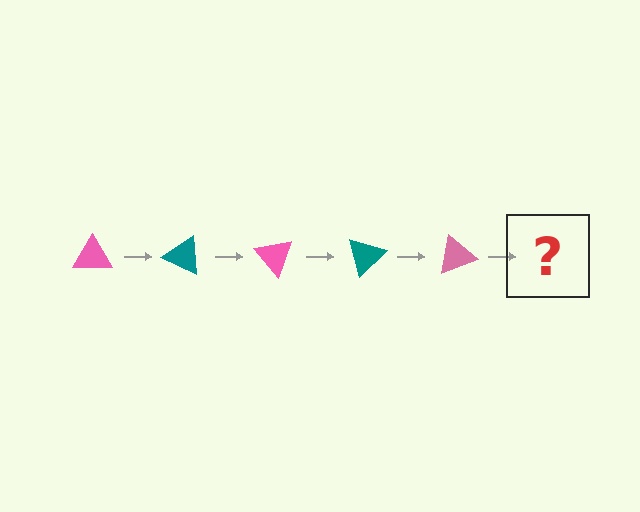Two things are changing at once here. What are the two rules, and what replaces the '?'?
The two rules are that it rotates 25 degrees each step and the color cycles through pink and teal. The '?' should be a teal triangle, rotated 125 degrees from the start.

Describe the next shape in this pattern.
It should be a teal triangle, rotated 125 degrees from the start.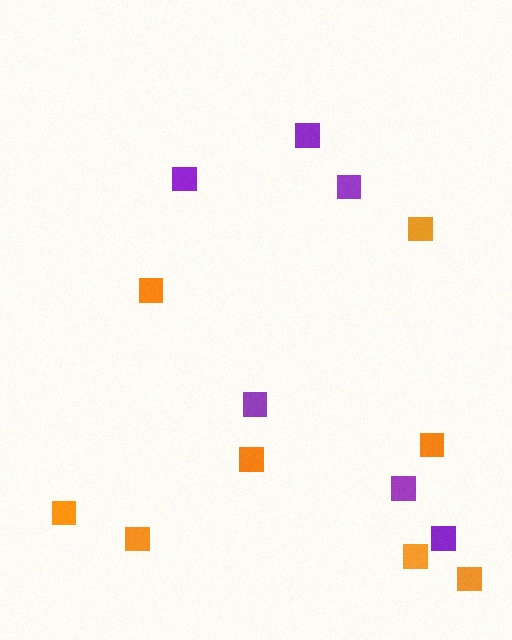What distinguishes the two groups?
There are 2 groups: one group of orange squares (8) and one group of purple squares (6).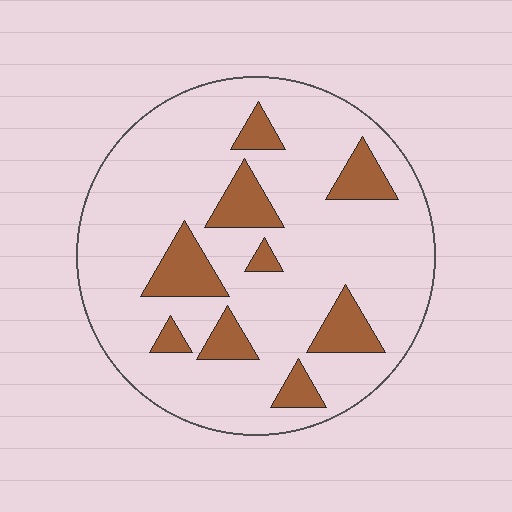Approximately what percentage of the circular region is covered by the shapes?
Approximately 15%.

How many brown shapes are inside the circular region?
9.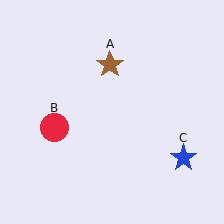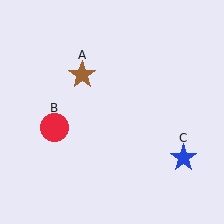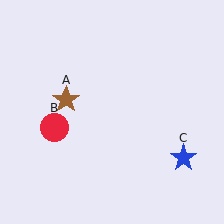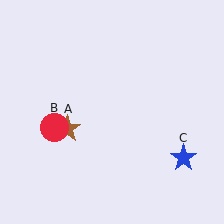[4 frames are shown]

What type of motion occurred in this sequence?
The brown star (object A) rotated counterclockwise around the center of the scene.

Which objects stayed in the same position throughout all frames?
Red circle (object B) and blue star (object C) remained stationary.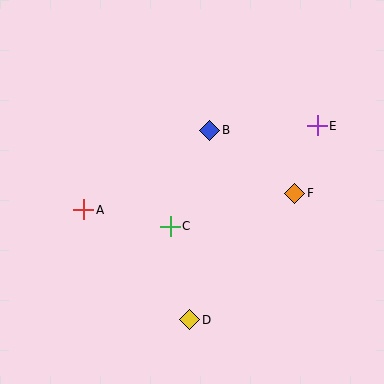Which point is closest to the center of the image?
Point C at (170, 226) is closest to the center.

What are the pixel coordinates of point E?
Point E is at (317, 126).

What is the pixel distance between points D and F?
The distance between D and F is 164 pixels.